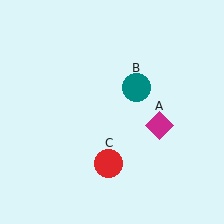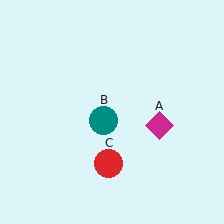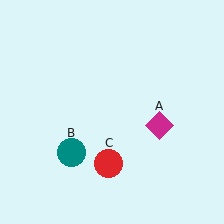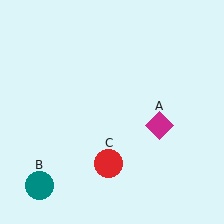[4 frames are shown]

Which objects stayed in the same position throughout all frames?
Magenta diamond (object A) and red circle (object C) remained stationary.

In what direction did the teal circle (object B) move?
The teal circle (object B) moved down and to the left.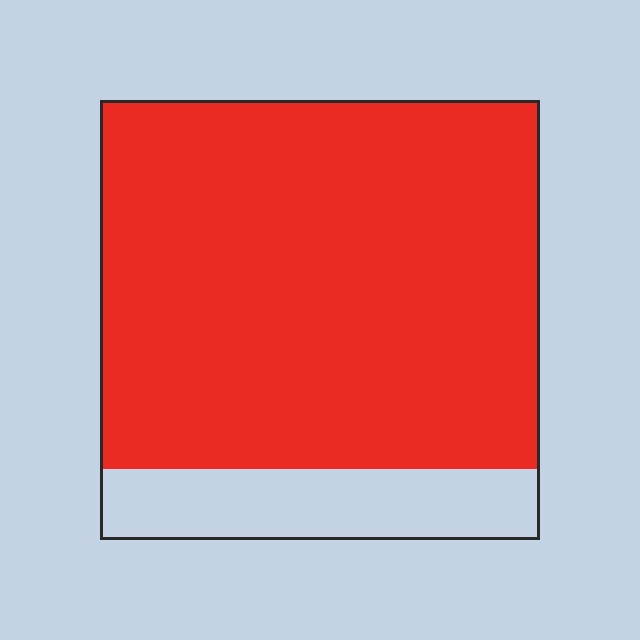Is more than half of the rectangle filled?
Yes.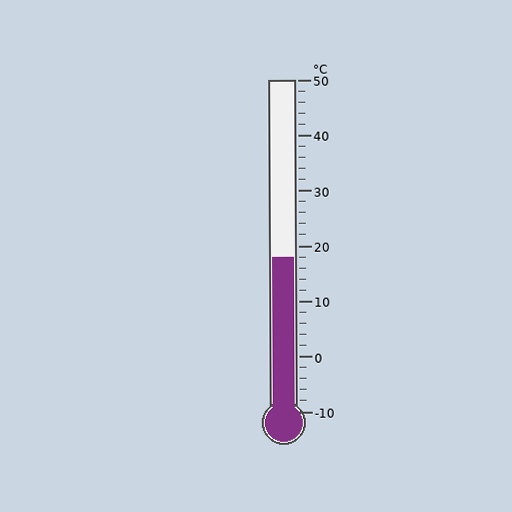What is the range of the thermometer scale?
The thermometer scale ranges from -10°C to 50°C.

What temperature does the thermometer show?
The thermometer shows approximately 18°C.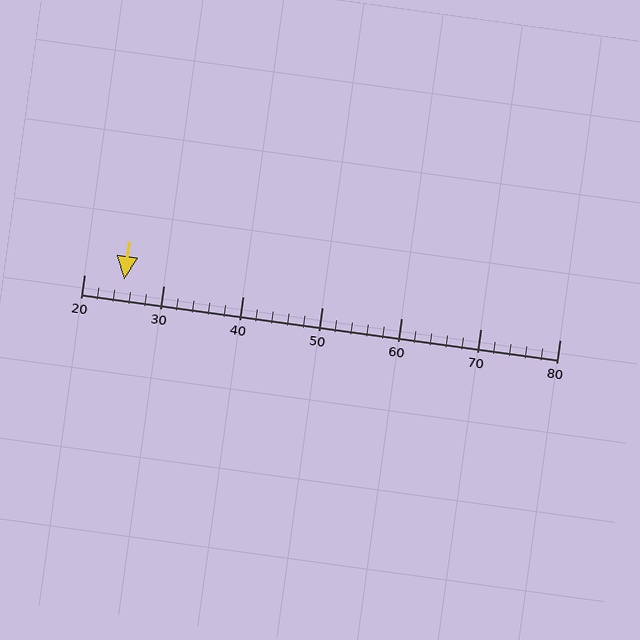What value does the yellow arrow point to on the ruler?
The yellow arrow points to approximately 25.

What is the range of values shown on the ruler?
The ruler shows values from 20 to 80.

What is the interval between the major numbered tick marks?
The major tick marks are spaced 10 units apart.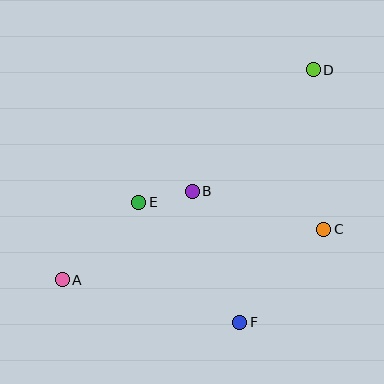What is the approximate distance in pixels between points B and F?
The distance between B and F is approximately 139 pixels.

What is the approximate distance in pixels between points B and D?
The distance between B and D is approximately 171 pixels.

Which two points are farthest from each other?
Points A and D are farthest from each other.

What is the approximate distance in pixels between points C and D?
The distance between C and D is approximately 159 pixels.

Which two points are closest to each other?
Points B and E are closest to each other.